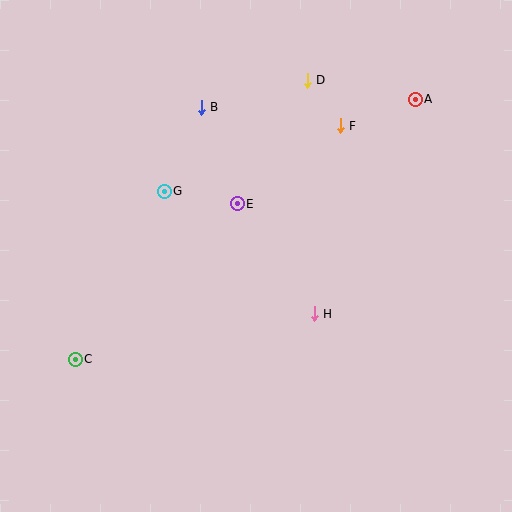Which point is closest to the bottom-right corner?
Point H is closest to the bottom-right corner.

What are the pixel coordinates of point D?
Point D is at (307, 80).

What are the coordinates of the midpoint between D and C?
The midpoint between D and C is at (191, 220).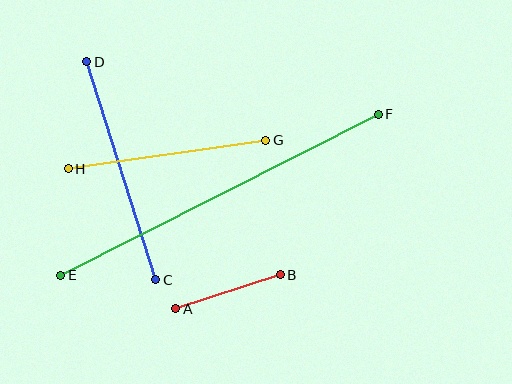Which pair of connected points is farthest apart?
Points E and F are farthest apart.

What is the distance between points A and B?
The distance is approximately 110 pixels.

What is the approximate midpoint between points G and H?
The midpoint is at approximately (167, 155) pixels.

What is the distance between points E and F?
The distance is approximately 356 pixels.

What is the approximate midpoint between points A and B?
The midpoint is at approximately (228, 292) pixels.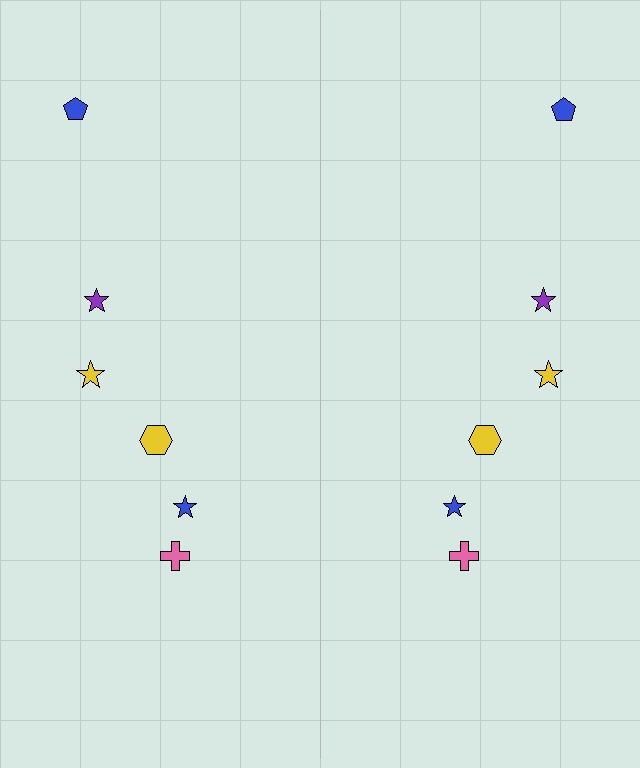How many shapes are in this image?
There are 12 shapes in this image.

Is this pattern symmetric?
Yes, this pattern has bilateral (reflection) symmetry.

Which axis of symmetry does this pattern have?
The pattern has a vertical axis of symmetry running through the center of the image.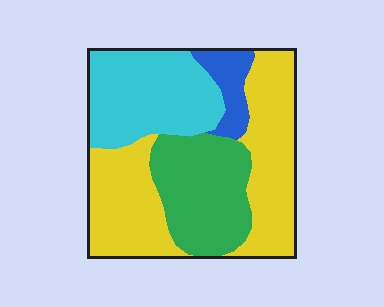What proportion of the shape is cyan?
Cyan takes up between a quarter and a half of the shape.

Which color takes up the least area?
Blue, at roughly 5%.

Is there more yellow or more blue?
Yellow.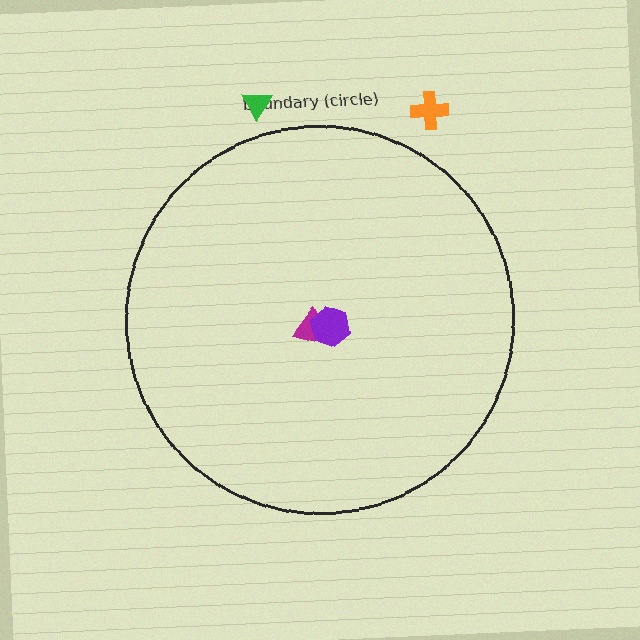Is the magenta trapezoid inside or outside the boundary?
Inside.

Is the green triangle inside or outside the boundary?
Outside.